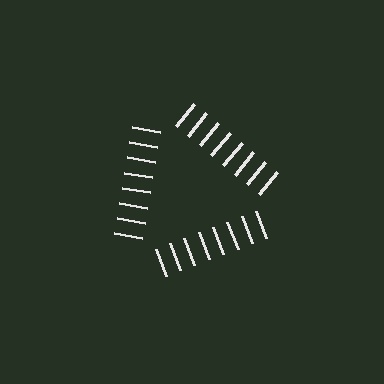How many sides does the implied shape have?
3 sides — the line-ends trace a triangle.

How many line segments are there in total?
24 — 8 along each of the 3 edges.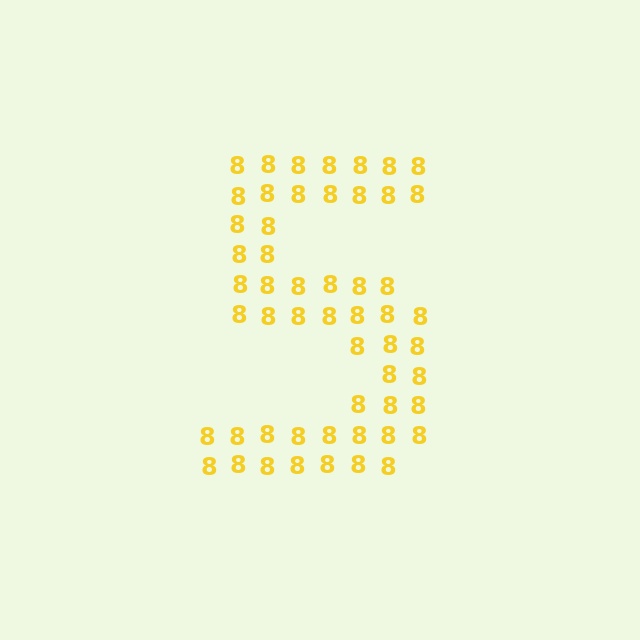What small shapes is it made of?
It is made of small digit 8's.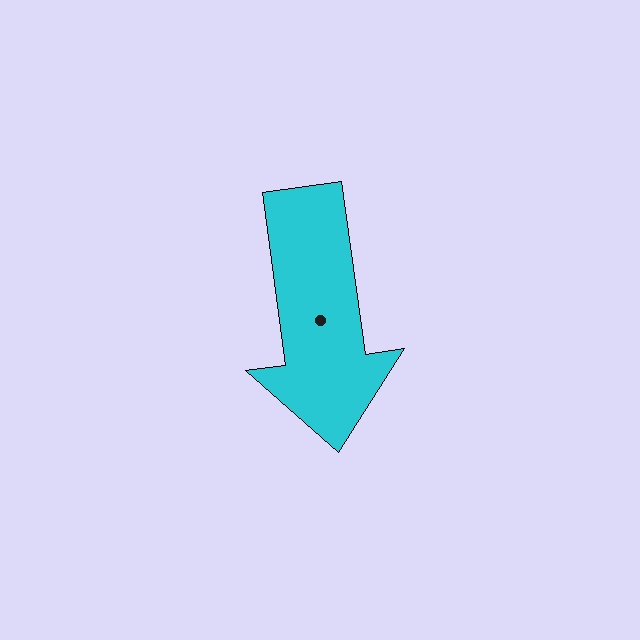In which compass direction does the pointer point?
South.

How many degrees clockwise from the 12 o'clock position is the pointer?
Approximately 172 degrees.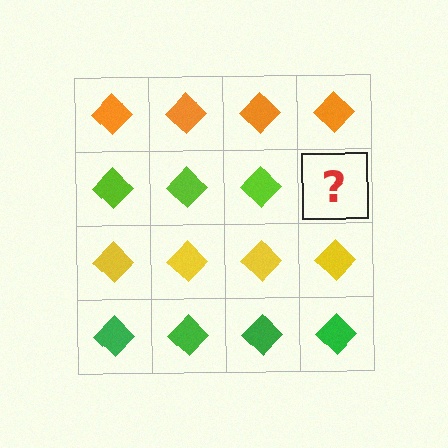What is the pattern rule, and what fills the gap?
The rule is that each row has a consistent color. The gap should be filled with a lime diamond.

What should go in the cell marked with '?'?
The missing cell should contain a lime diamond.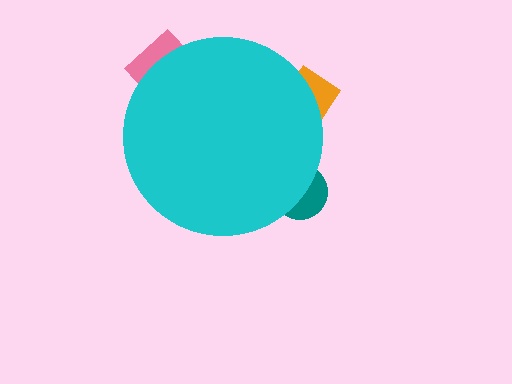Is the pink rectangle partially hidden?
Yes, the pink rectangle is partially hidden behind the cyan circle.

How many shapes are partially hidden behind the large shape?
3 shapes are partially hidden.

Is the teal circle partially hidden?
Yes, the teal circle is partially hidden behind the cyan circle.